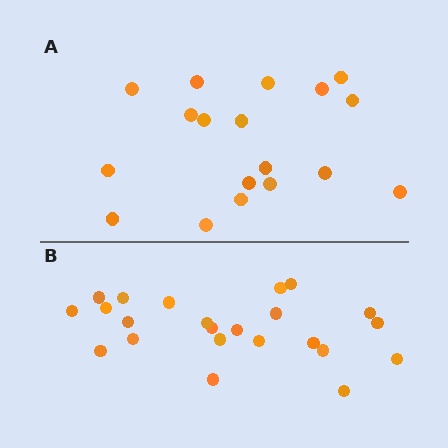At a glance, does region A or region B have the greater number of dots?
Region B (the bottom region) has more dots.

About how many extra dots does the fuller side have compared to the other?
Region B has about 5 more dots than region A.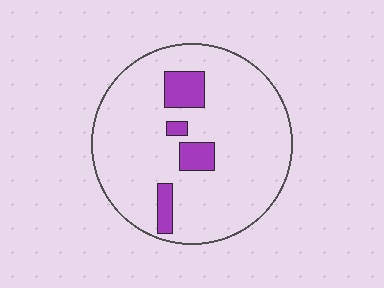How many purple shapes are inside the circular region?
4.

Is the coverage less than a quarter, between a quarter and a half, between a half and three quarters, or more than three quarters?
Less than a quarter.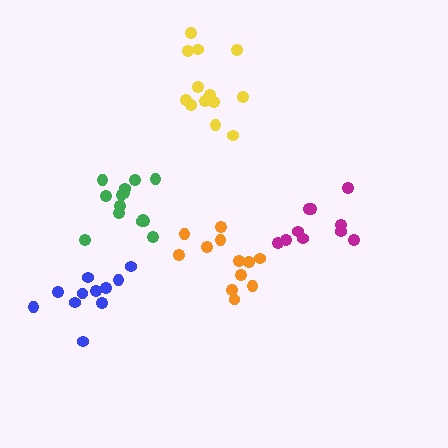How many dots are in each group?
Group 1: 12 dots, Group 2: 11 dots, Group 3: 13 dots, Group 4: 10 dots, Group 5: 14 dots (60 total).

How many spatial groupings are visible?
There are 5 spatial groupings.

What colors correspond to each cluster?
The clusters are colored: orange, blue, yellow, magenta, green.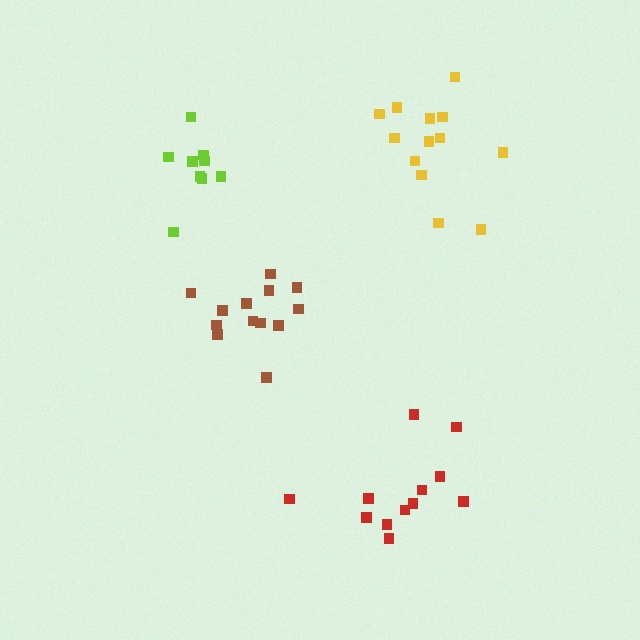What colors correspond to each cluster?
The clusters are colored: yellow, red, lime, brown.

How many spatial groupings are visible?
There are 4 spatial groupings.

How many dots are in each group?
Group 1: 13 dots, Group 2: 12 dots, Group 3: 9 dots, Group 4: 13 dots (47 total).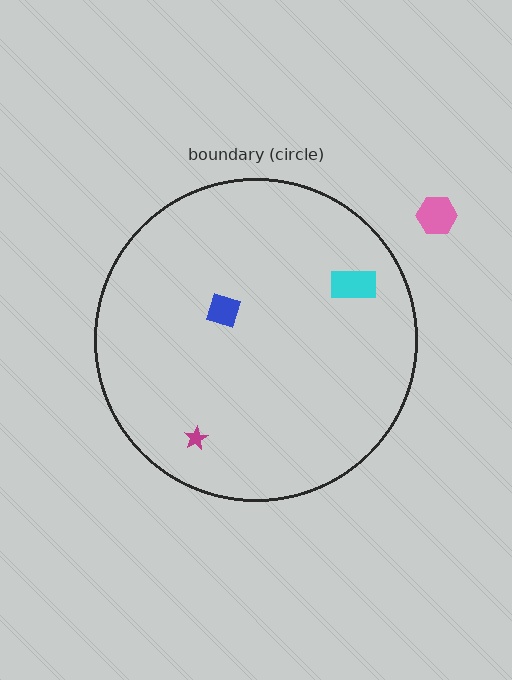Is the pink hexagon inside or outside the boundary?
Outside.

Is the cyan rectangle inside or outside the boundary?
Inside.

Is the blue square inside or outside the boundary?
Inside.